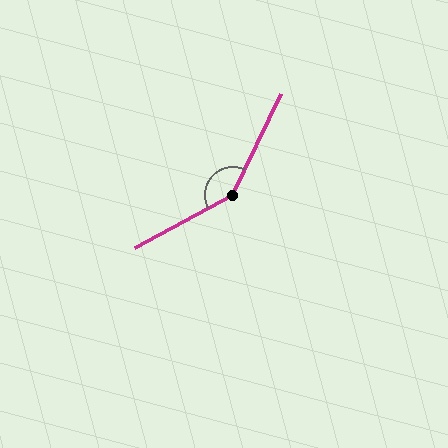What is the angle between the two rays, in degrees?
Approximately 144 degrees.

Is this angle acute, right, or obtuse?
It is obtuse.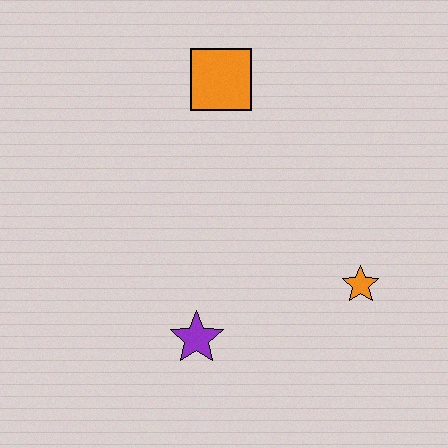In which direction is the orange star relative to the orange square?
The orange star is below the orange square.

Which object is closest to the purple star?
The orange star is closest to the purple star.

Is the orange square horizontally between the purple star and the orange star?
Yes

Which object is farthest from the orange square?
The purple star is farthest from the orange square.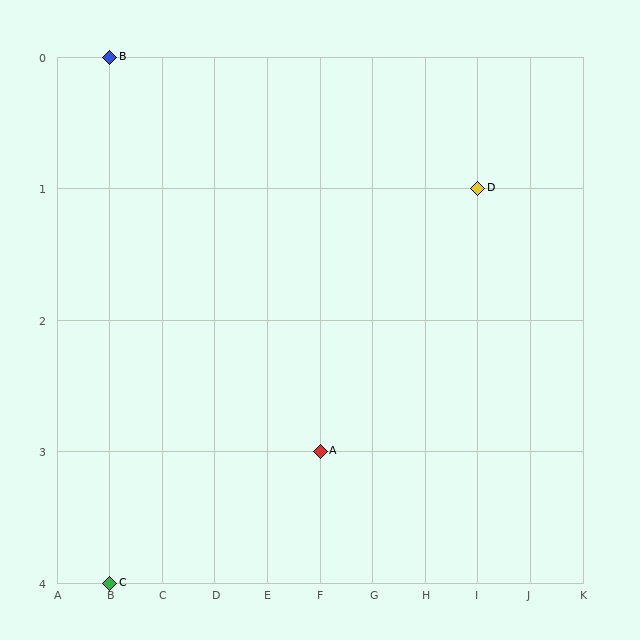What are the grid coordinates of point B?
Point B is at grid coordinates (B, 0).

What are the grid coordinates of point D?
Point D is at grid coordinates (I, 1).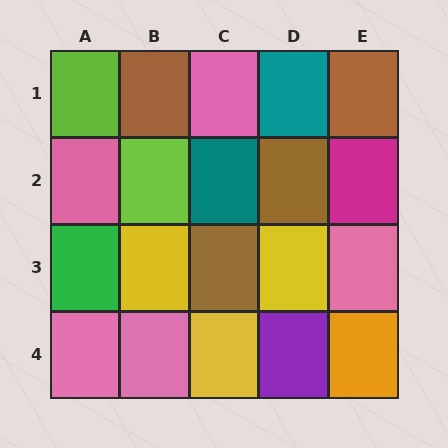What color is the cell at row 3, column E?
Pink.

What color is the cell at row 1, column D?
Teal.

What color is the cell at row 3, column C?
Brown.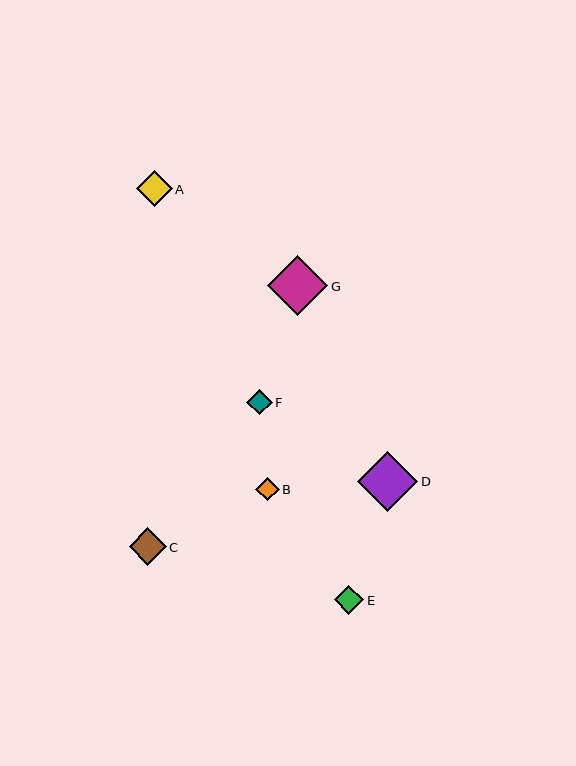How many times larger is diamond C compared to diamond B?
Diamond C is approximately 1.6 times the size of diamond B.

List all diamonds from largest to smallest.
From largest to smallest: G, D, C, A, E, F, B.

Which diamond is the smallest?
Diamond B is the smallest with a size of approximately 23 pixels.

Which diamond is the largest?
Diamond G is the largest with a size of approximately 60 pixels.